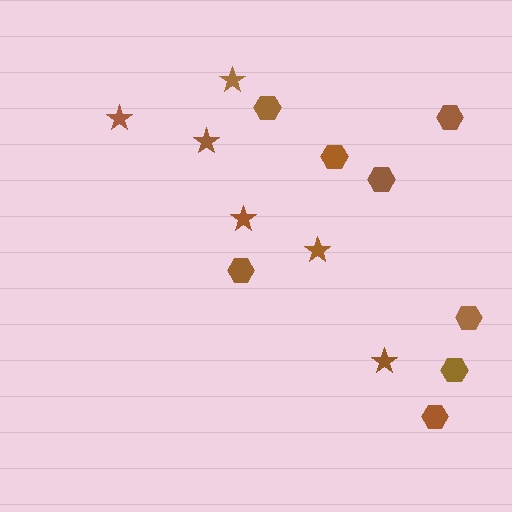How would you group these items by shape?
There are 2 groups: one group of stars (6) and one group of hexagons (8).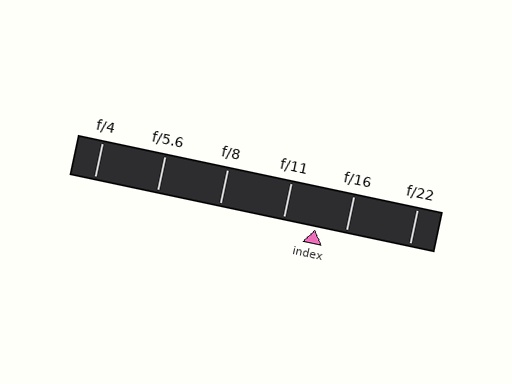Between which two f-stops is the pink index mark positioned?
The index mark is between f/11 and f/16.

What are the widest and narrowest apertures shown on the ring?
The widest aperture shown is f/4 and the narrowest is f/22.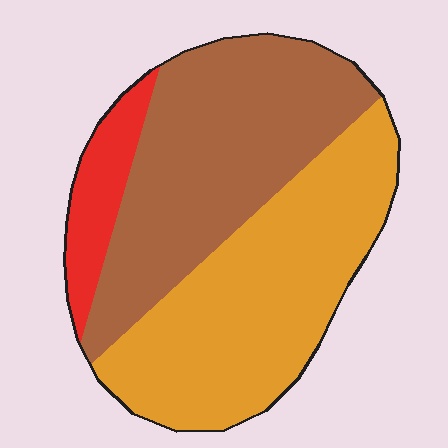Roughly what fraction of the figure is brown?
Brown takes up between a quarter and a half of the figure.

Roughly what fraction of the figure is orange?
Orange covers around 45% of the figure.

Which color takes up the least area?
Red, at roughly 10%.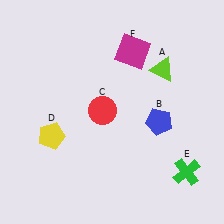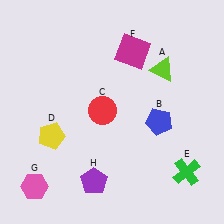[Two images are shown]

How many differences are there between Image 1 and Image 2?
There are 2 differences between the two images.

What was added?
A pink hexagon (G), a purple pentagon (H) were added in Image 2.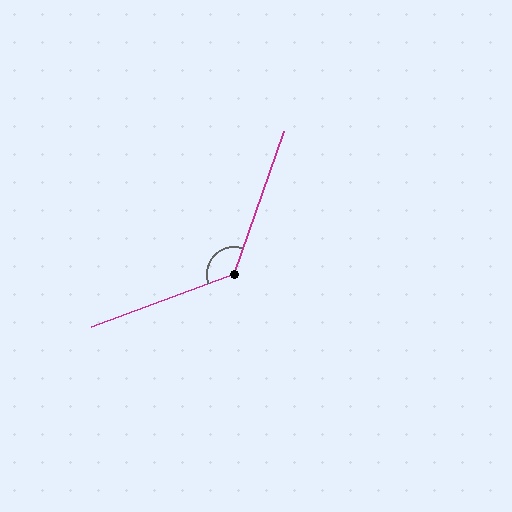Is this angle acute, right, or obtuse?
It is obtuse.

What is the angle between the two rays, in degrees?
Approximately 130 degrees.